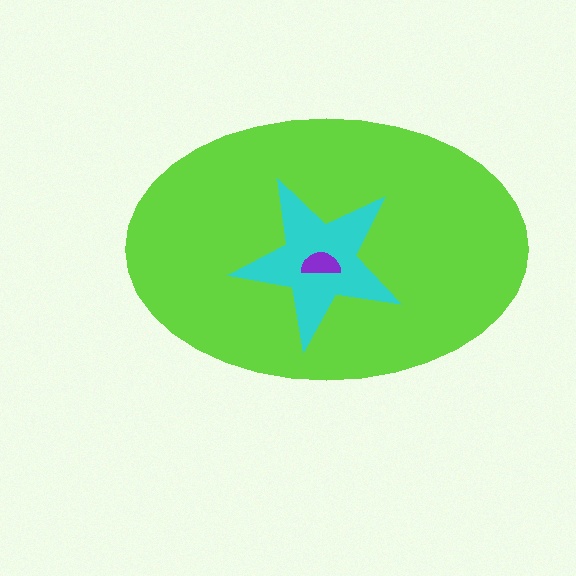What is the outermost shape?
The lime ellipse.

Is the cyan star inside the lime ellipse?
Yes.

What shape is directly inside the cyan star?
The purple semicircle.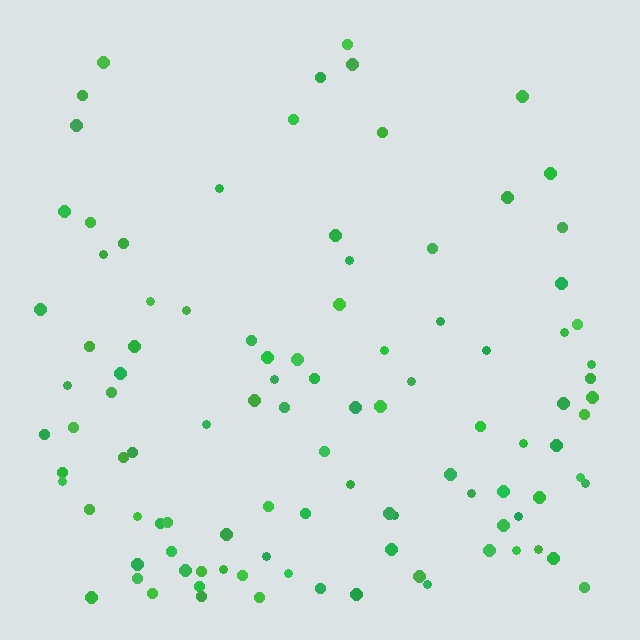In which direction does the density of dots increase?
From top to bottom, with the bottom side densest.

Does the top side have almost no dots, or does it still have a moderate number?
Still a moderate number, just noticeably fewer than the bottom.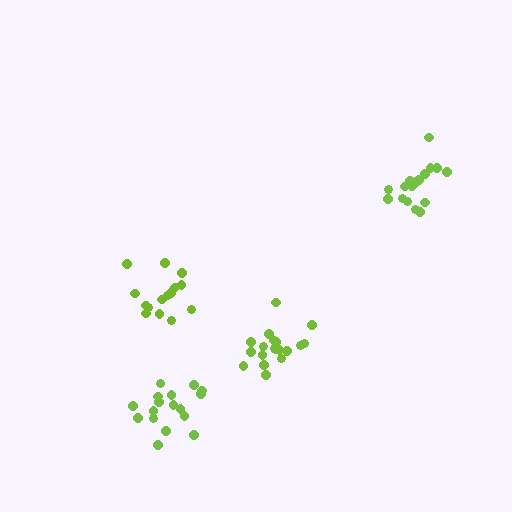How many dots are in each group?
Group 1: 15 dots, Group 2: 17 dots, Group 3: 19 dots, Group 4: 17 dots (68 total).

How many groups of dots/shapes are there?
There are 4 groups.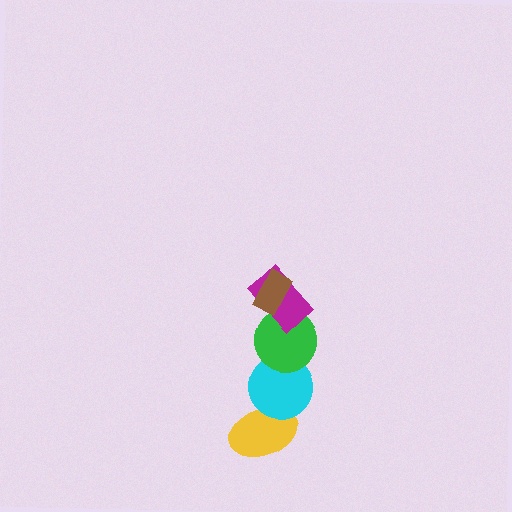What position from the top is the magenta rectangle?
The magenta rectangle is 2nd from the top.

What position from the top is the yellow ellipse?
The yellow ellipse is 5th from the top.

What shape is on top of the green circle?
The magenta rectangle is on top of the green circle.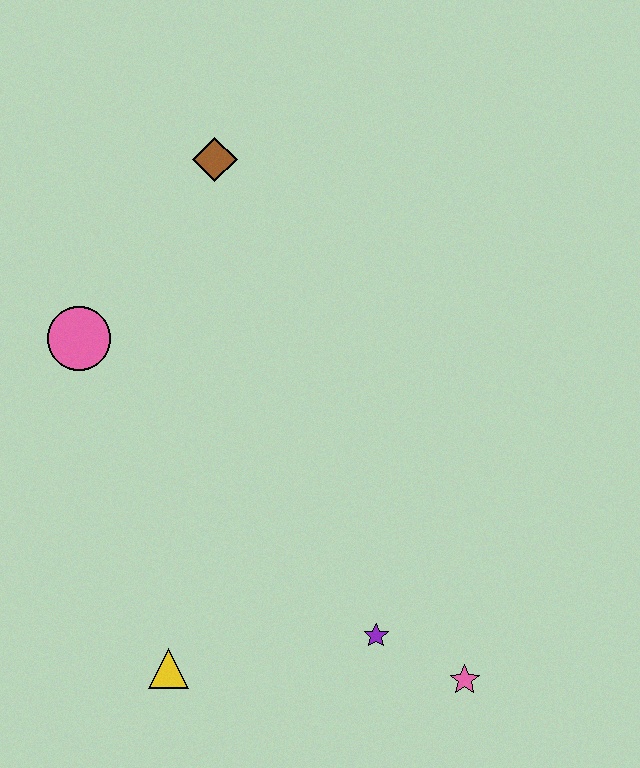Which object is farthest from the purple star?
The brown diamond is farthest from the purple star.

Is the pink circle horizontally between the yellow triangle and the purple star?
No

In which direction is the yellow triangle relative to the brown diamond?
The yellow triangle is below the brown diamond.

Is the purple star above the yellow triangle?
Yes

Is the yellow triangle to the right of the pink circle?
Yes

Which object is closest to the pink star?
The purple star is closest to the pink star.